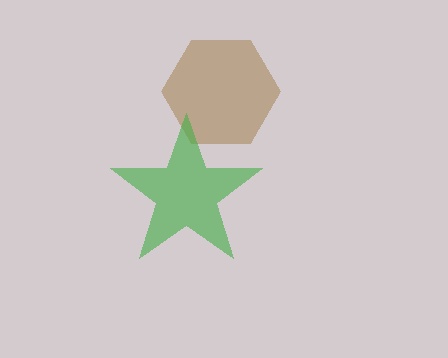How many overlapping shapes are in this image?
There are 2 overlapping shapes in the image.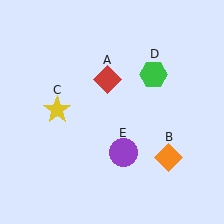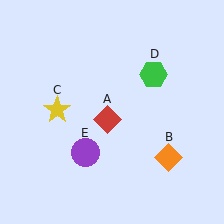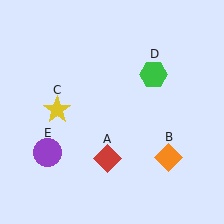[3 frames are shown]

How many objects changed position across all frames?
2 objects changed position: red diamond (object A), purple circle (object E).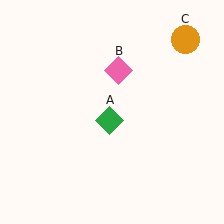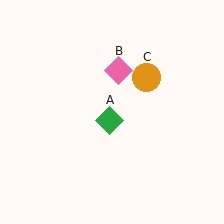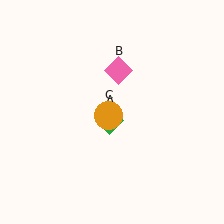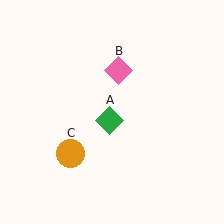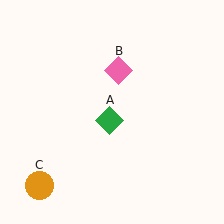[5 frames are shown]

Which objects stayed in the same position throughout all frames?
Green diamond (object A) and pink diamond (object B) remained stationary.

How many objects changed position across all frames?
1 object changed position: orange circle (object C).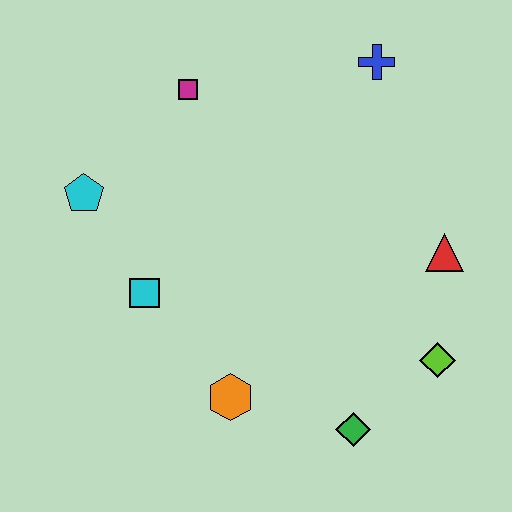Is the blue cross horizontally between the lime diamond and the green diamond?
Yes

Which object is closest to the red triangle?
The lime diamond is closest to the red triangle.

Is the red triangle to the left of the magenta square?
No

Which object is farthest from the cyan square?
The blue cross is farthest from the cyan square.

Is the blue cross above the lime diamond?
Yes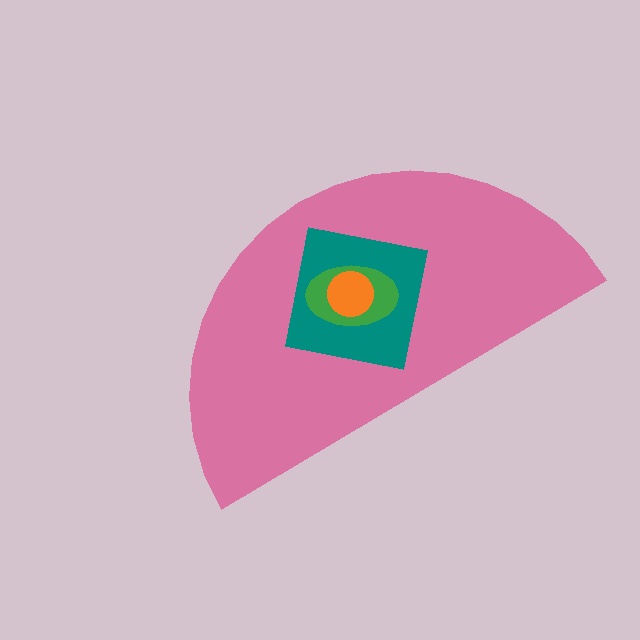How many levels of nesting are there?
4.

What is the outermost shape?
The pink semicircle.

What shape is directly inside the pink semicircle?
The teal square.